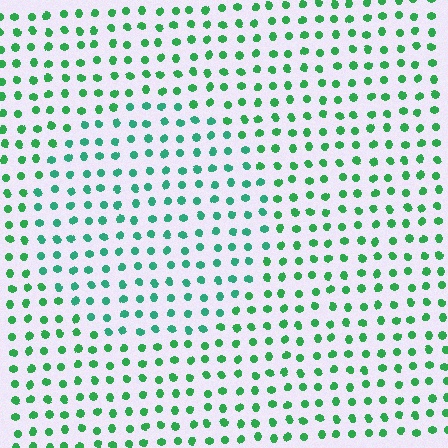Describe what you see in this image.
The image is filled with small green elements in a uniform arrangement. A circle-shaped region is visible where the elements are tinted to a slightly different hue, forming a subtle color boundary.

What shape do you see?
I see a circle.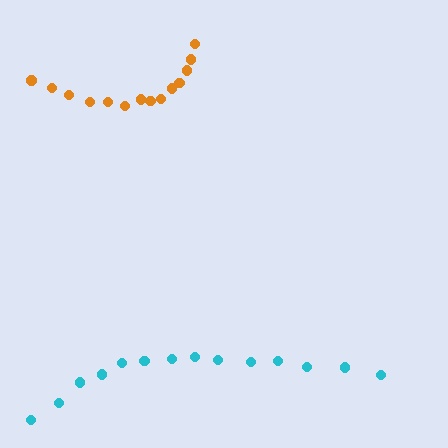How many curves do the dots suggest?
There are 2 distinct paths.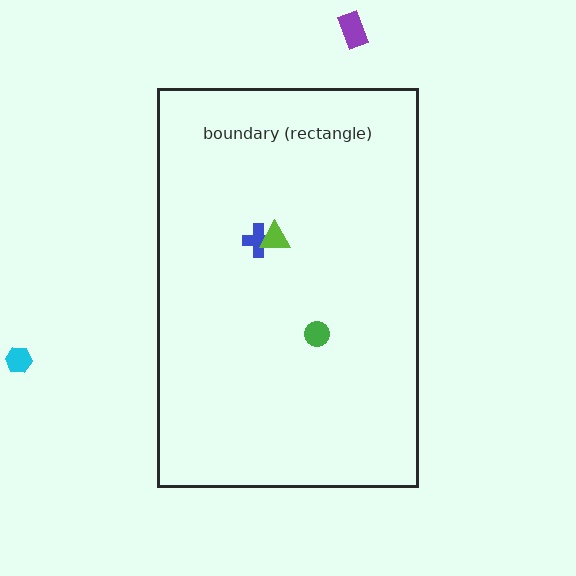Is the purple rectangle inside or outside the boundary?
Outside.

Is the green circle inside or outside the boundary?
Inside.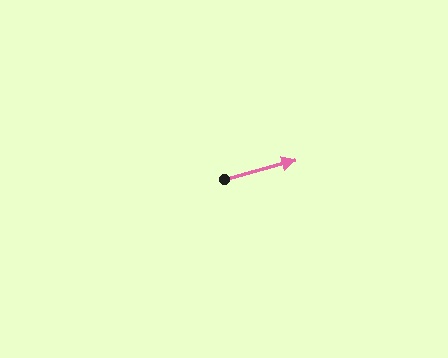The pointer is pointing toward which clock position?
Roughly 2 o'clock.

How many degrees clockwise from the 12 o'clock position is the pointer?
Approximately 75 degrees.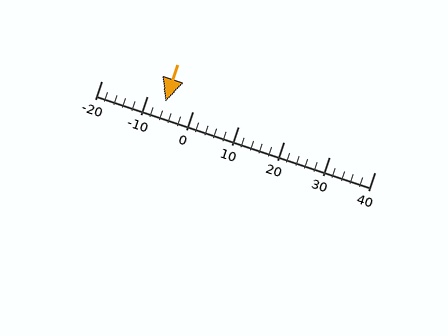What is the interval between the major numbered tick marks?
The major tick marks are spaced 10 units apart.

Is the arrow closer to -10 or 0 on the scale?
The arrow is closer to -10.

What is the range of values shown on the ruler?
The ruler shows values from -20 to 40.